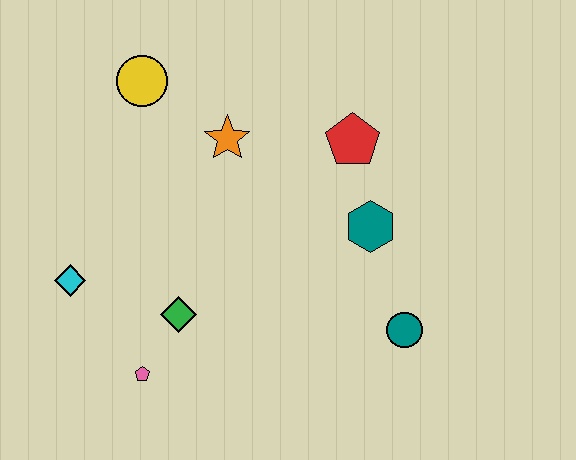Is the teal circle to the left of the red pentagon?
No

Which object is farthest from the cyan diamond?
The teal circle is farthest from the cyan diamond.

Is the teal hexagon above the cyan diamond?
Yes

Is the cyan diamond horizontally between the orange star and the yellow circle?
No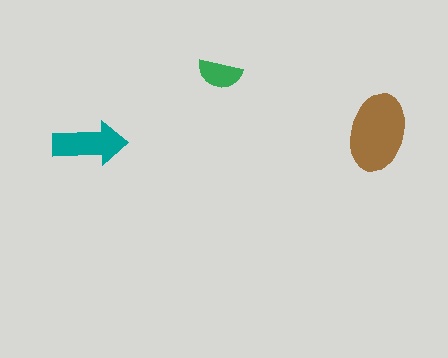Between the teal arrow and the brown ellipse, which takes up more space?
The brown ellipse.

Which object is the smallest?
The green semicircle.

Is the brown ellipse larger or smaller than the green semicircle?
Larger.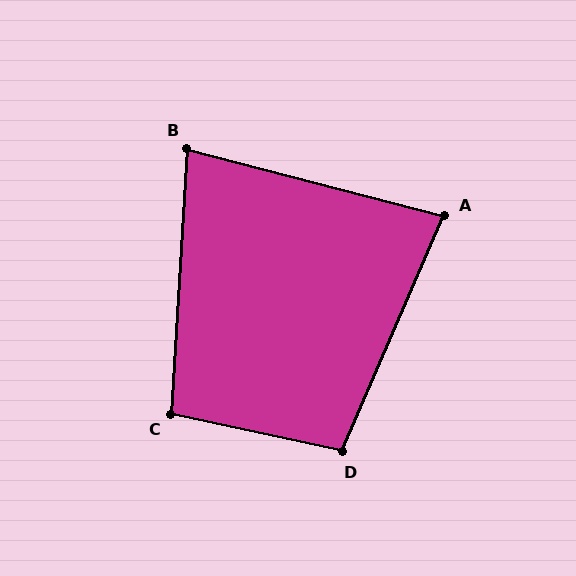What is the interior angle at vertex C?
Approximately 99 degrees (obtuse).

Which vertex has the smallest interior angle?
B, at approximately 79 degrees.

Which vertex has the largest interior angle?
D, at approximately 101 degrees.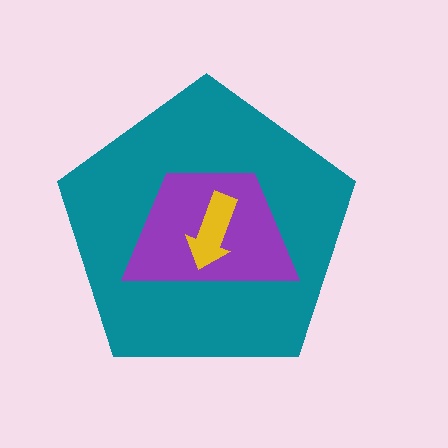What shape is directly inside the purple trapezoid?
The yellow arrow.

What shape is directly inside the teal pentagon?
The purple trapezoid.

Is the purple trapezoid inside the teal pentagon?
Yes.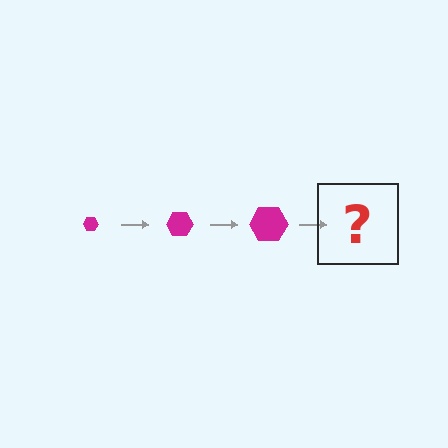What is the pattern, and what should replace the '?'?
The pattern is that the hexagon gets progressively larger each step. The '?' should be a magenta hexagon, larger than the previous one.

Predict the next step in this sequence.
The next step is a magenta hexagon, larger than the previous one.